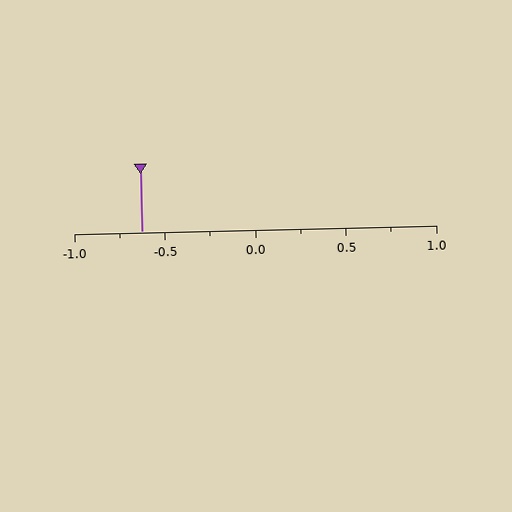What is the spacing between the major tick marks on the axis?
The major ticks are spaced 0.5 apart.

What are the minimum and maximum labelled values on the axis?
The axis runs from -1.0 to 1.0.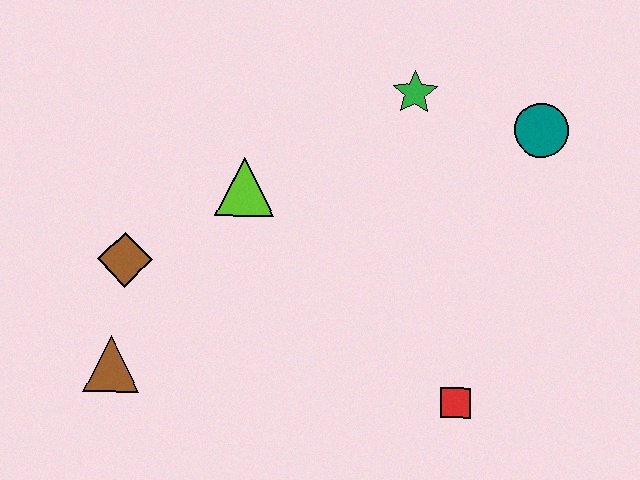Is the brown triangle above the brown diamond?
No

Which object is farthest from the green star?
The brown triangle is farthest from the green star.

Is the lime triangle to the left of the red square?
Yes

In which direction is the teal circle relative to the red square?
The teal circle is above the red square.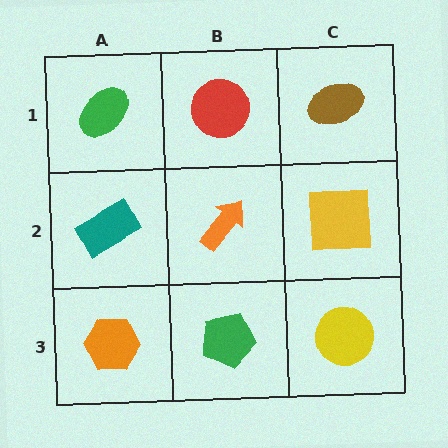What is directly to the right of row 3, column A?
A green pentagon.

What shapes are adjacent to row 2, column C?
A brown ellipse (row 1, column C), a yellow circle (row 3, column C), an orange arrow (row 2, column B).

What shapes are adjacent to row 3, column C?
A yellow square (row 2, column C), a green pentagon (row 3, column B).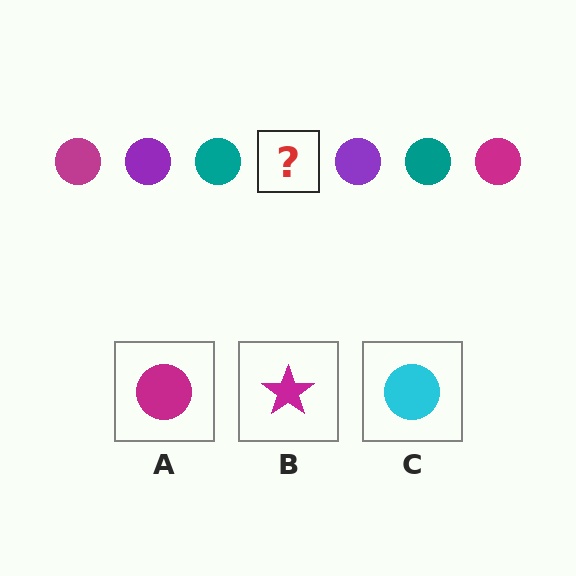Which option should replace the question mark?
Option A.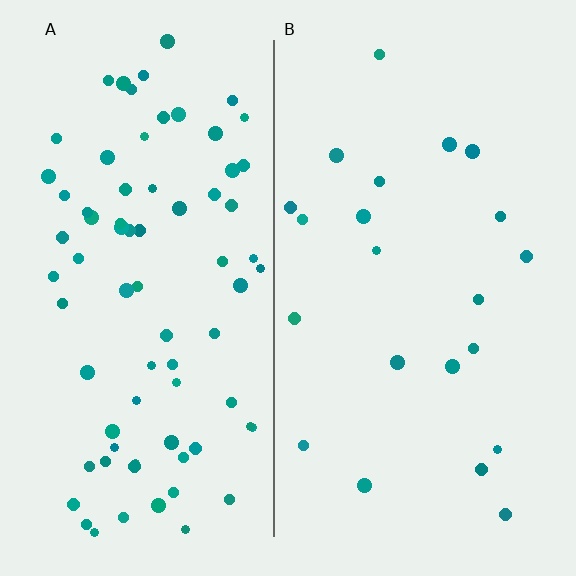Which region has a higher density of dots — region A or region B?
A (the left).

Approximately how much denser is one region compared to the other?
Approximately 3.5× — region A over region B.